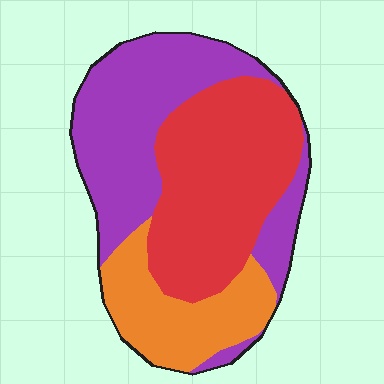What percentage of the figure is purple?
Purple covers roughly 40% of the figure.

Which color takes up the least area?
Orange, at roughly 20%.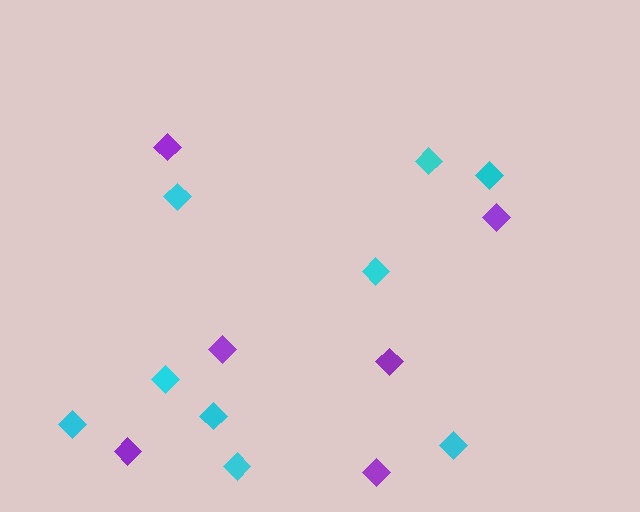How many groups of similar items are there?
There are 2 groups: one group of purple diamonds (6) and one group of cyan diamonds (9).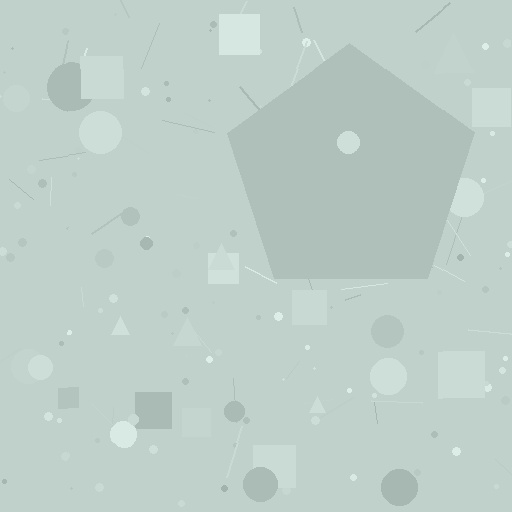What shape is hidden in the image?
A pentagon is hidden in the image.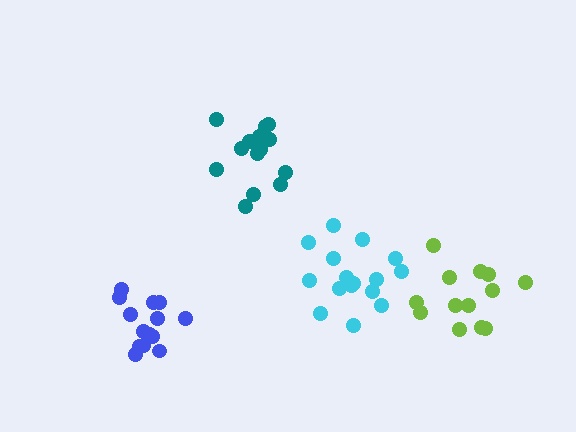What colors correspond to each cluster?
The clusters are colored: lime, cyan, blue, teal.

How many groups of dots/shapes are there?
There are 4 groups.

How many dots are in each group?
Group 1: 13 dots, Group 2: 16 dots, Group 3: 14 dots, Group 4: 15 dots (58 total).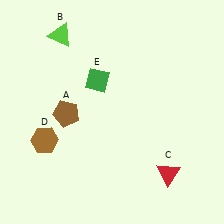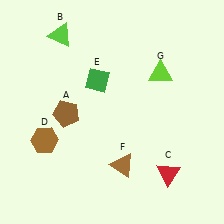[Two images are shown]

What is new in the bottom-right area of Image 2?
A brown triangle (F) was added in the bottom-right area of Image 2.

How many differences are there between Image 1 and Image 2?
There are 2 differences between the two images.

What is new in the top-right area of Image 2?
A lime triangle (G) was added in the top-right area of Image 2.